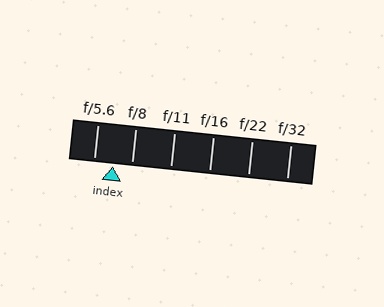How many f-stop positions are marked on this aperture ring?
There are 6 f-stop positions marked.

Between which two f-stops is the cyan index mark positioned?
The index mark is between f/5.6 and f/8.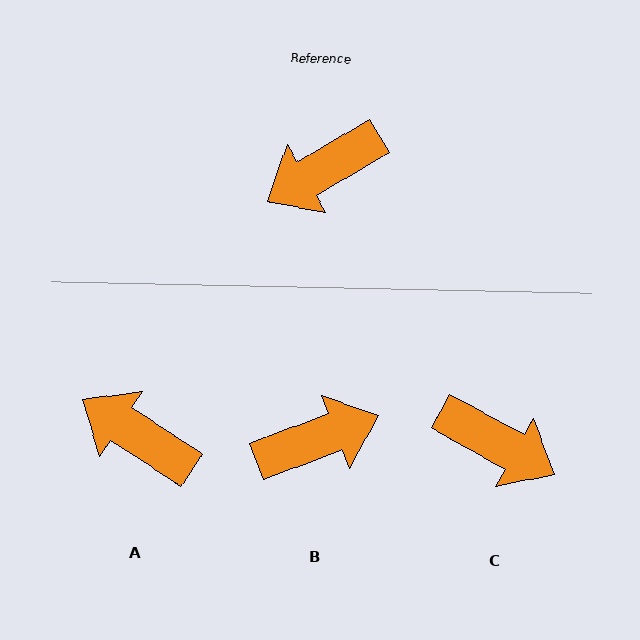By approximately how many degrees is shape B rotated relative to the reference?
Approximately 170 degrees counter-clockwise.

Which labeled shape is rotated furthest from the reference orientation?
B, about 170 degrees away.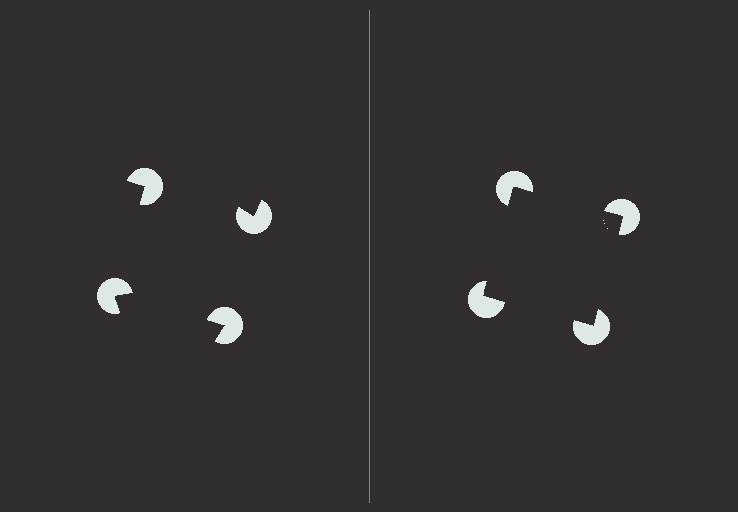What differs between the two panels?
The pac-man discs are positioned identically on both sides; only the wedge orientations differ. On the right they align to a square; on the left they are misaligned.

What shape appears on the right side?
An illusory square.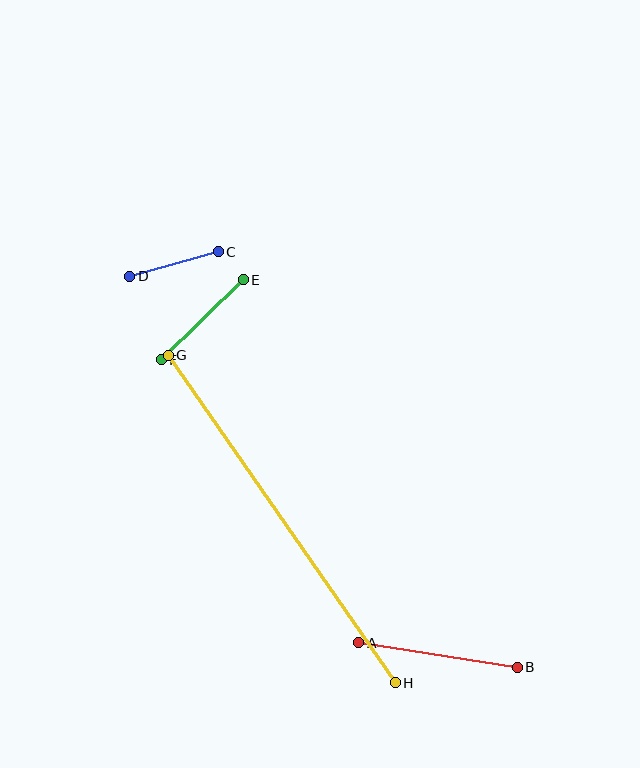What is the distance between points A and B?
The distance is approximately 160 pixels.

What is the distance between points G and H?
The distance is approximately 398 pixels.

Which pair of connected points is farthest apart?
Points G and H are farthest apart.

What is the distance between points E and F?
The distance is approximately 115 pixels.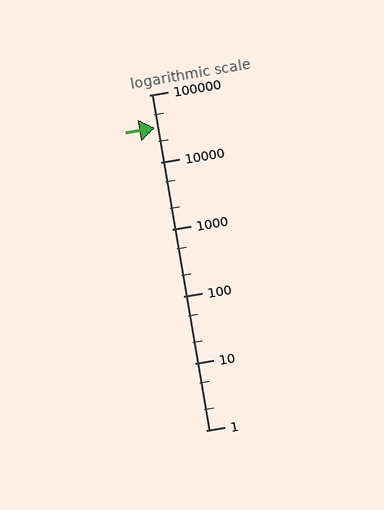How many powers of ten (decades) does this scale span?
The scale spans 5 decades, from 1 to 100000.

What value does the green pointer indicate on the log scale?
The pointer indicates approximately 32000.